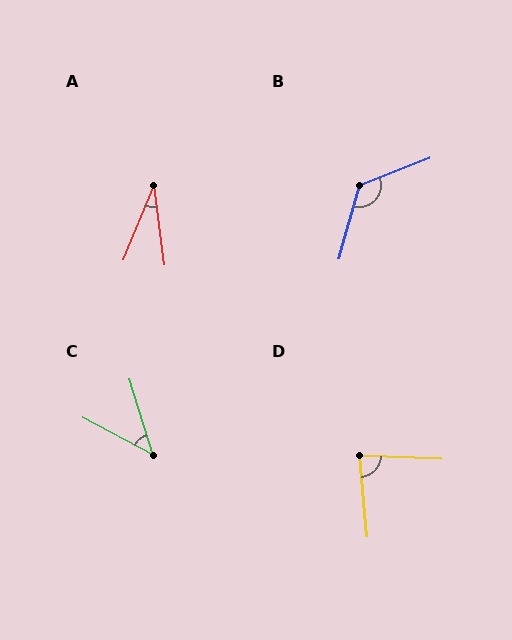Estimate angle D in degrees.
Approximately 83 degrees.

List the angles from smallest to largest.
A (30°), C (45°), D (83°), B (127°).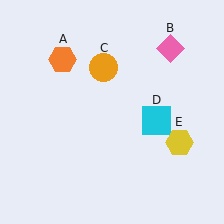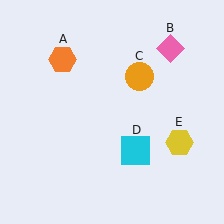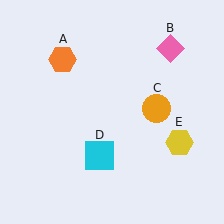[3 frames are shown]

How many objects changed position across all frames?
2 objects changed position: orange circle (object C), cyan square (object D).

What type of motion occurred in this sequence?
The orange circle (object C), cyan square (object D) rotated clockwise around the center of the scene.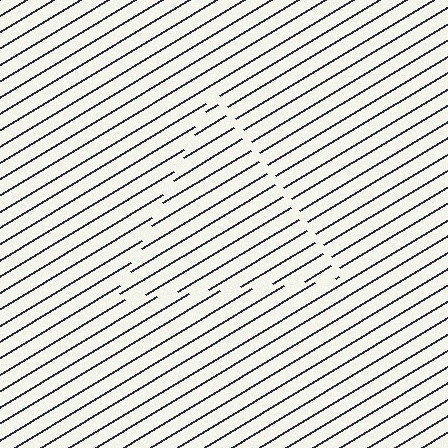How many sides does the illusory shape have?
3 sides — the line-ends trace a triangle.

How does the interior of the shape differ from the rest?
The interior of the shape contains the same grating, shifted by half a period — the contour is defined by the phase discontinuity where line-ends from the inner and outer gratings abut.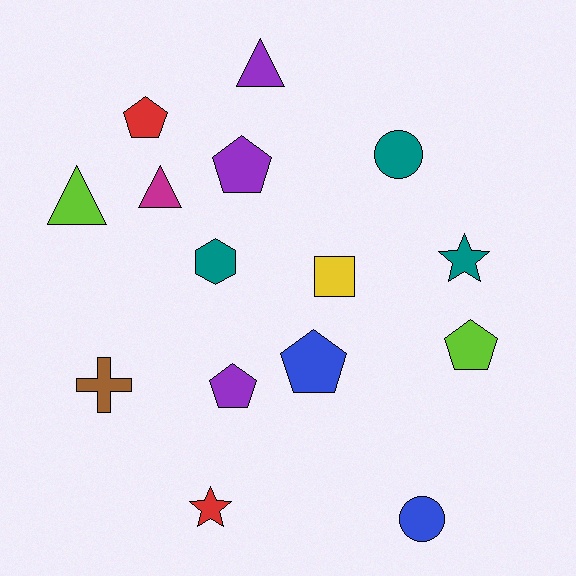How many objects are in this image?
There are 15 objects.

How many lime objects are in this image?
There are 2 lime objects.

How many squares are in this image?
There is 1 square.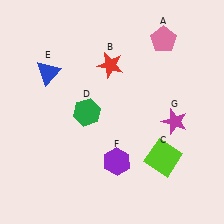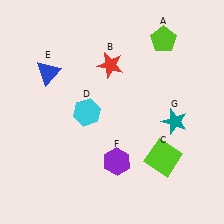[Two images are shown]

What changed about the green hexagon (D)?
In Image 1, D is green. In Image 2, it changed to cyan.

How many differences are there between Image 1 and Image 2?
There are 3 differences between the two images.